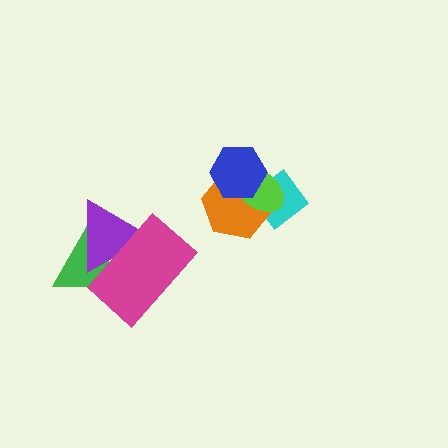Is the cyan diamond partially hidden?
Yes, it is partially covered by another shape.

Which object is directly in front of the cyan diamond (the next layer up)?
The orange hexagon is directly in front of the cyan diamond.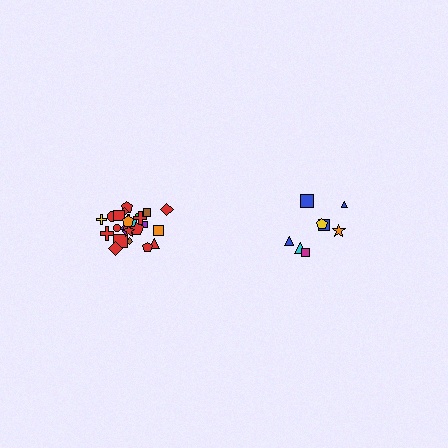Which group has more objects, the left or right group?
The left group.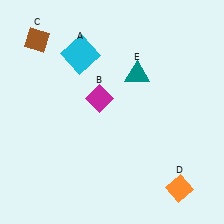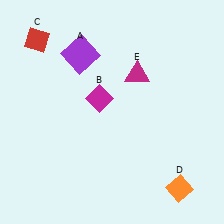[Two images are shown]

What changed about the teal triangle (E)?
In Image 1, E is teal. In Image 2, it changed to magenta.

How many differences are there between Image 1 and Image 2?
There are 3 differences between the two images.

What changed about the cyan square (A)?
In Image 1, A is cyan. In Image 2, it changed to purple.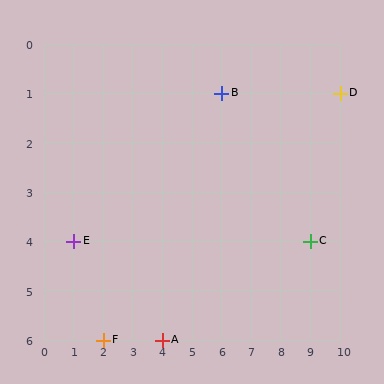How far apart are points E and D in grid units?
Points E and D are 9 columns and 3 rows apart (about 9.5 grid units diagonally).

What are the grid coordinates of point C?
Point C is at grid coordinates (9, 4).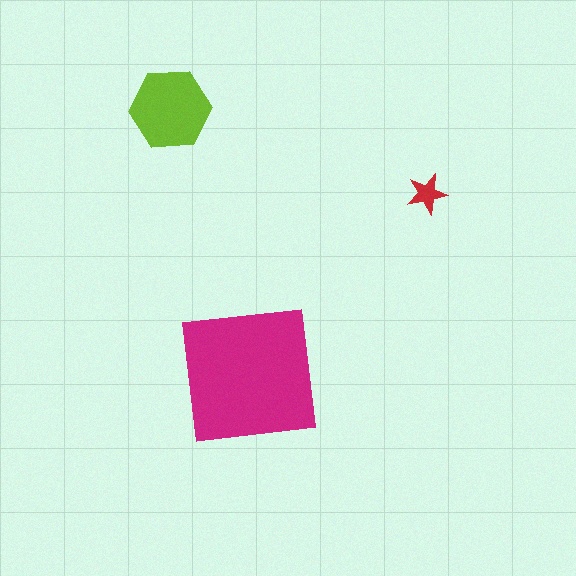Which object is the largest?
The magenta square.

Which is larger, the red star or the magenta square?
The magenta square.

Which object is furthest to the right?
The red star is rightmost.